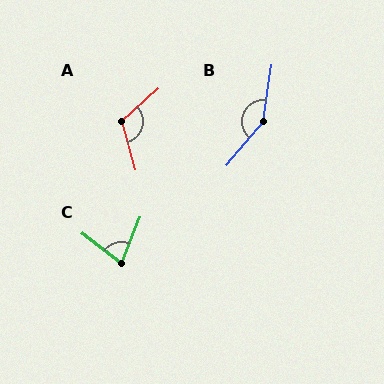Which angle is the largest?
B, at approximately 148 degrees.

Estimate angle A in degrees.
Approximately 116 degrees.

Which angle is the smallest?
C, at approximately 74 degrees.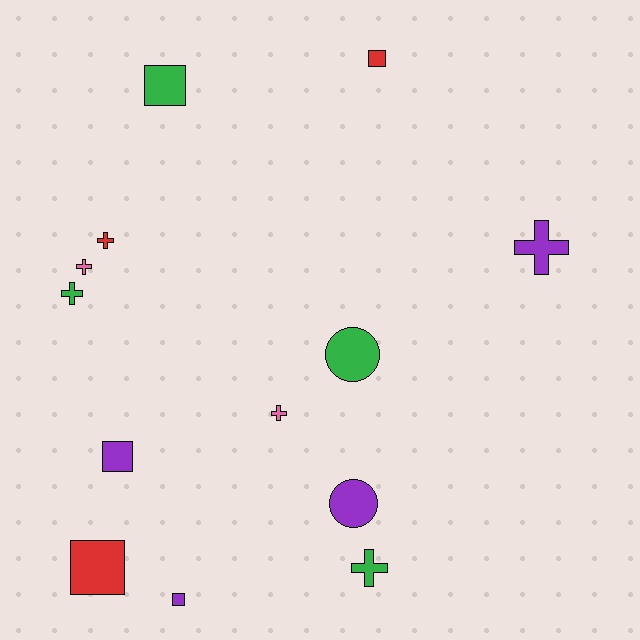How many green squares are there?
There is 1 green square.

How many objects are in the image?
There are 13 objects.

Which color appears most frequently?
Green, with 4 objects.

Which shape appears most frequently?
Cross, with 6 objects.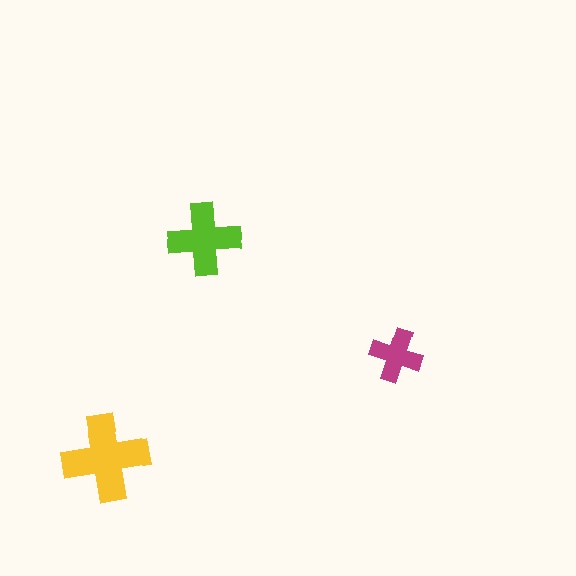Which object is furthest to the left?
The yellow cross is leftmost.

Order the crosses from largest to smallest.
the yellow one, the lime one, the magenta one.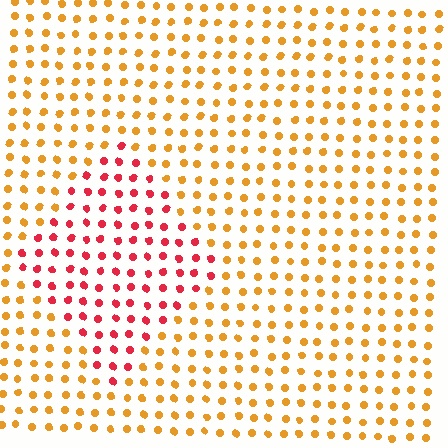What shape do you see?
I see a diamond.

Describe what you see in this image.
The image is filled with small orange elements in a uniform arrangement. A diamond-shaped region is visible where the elements are tinted to a slightly different hue, forming a subtle color boundary.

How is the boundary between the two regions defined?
The boundary is defined purely by a slight shift in hue (about 46 degrees). Spacing, size, and orientation are identical on both sides.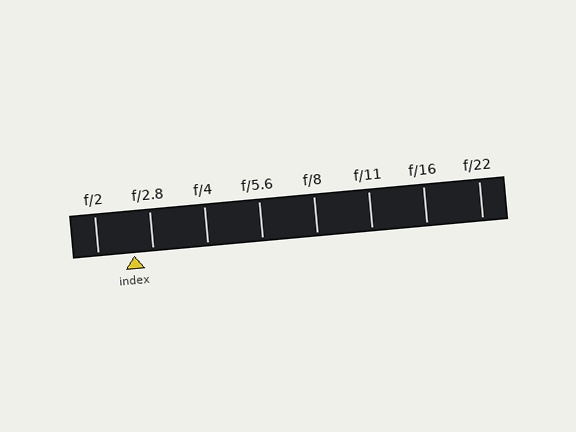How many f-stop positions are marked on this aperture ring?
There are 8 f-stop positions marked.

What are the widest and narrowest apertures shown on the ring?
The widest aperture shown is f/2 and the narrowest is f/22.